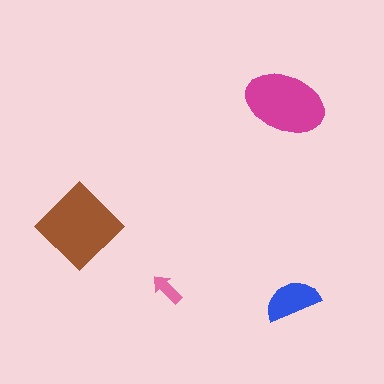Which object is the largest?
The brown diamond.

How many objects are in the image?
There are 4 objects in the image.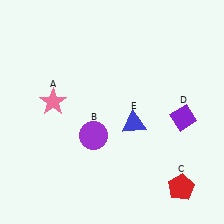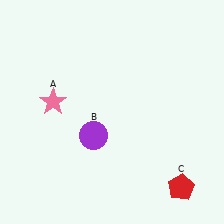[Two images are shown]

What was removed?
The purple diamond (D), the blue triangle (E) were removed in Image 2.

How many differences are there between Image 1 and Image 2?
There are 2 differences between the two images.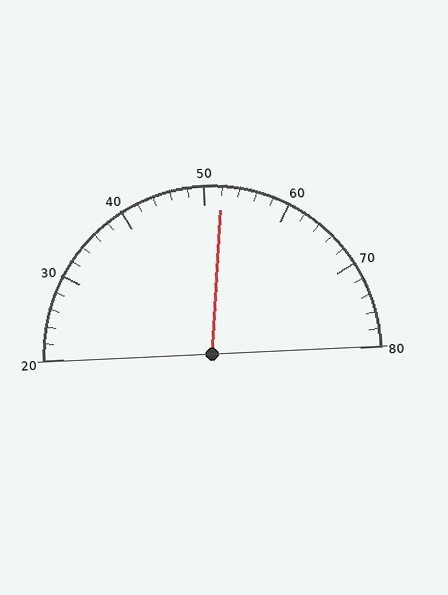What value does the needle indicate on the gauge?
The needle indicates approximately 52.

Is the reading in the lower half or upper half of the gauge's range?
The reading is in the upper half of the range (20 to 80).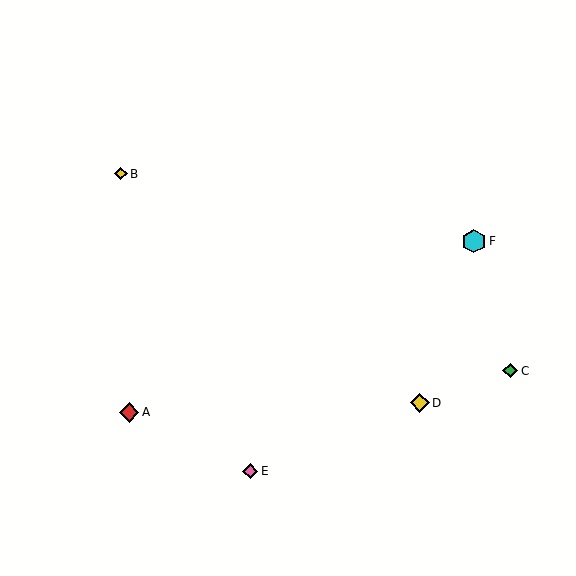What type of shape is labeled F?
Shape F is a cyan hexagon.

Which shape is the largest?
The cyan hexagon (labeled F) is the largest.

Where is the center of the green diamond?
The center of the green diamond is at (510, 371).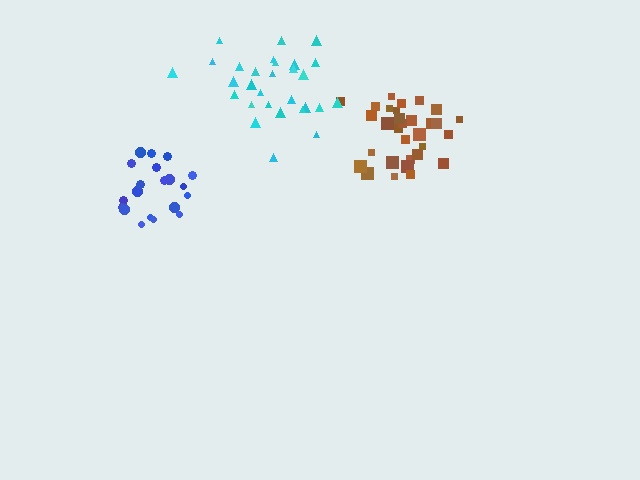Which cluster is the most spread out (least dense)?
Cyan.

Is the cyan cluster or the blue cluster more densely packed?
Blue.